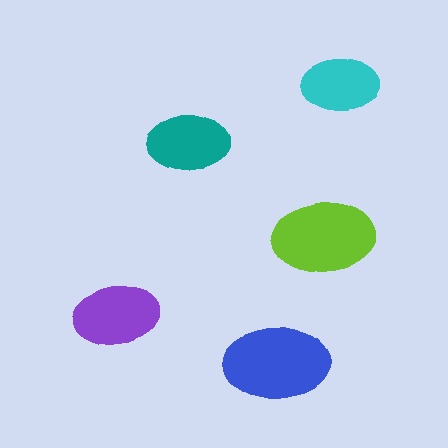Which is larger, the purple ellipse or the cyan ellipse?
The purple one.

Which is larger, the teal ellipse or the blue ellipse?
The blue one.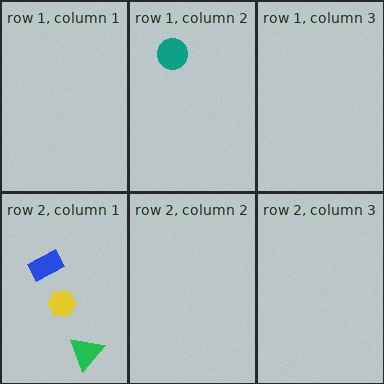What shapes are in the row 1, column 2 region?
The teal circle.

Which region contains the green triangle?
The row 2, column 1 region.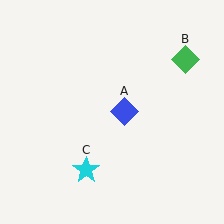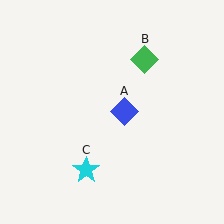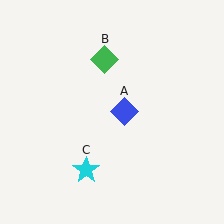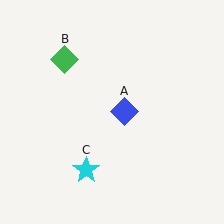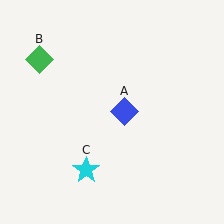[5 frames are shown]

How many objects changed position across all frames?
1 object changed position: green diamond (object B).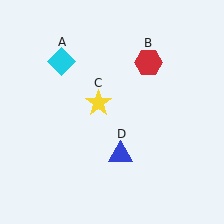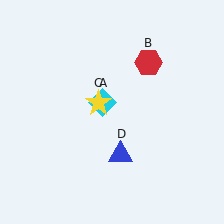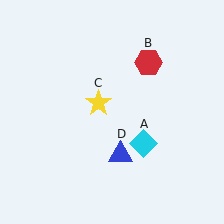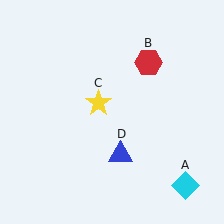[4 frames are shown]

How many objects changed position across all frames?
1 object changed position: cyan diamond (object A).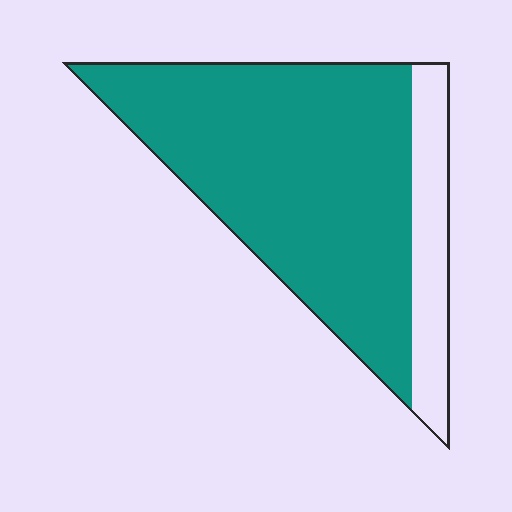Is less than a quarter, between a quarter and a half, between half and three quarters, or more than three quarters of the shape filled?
More than three quarters.